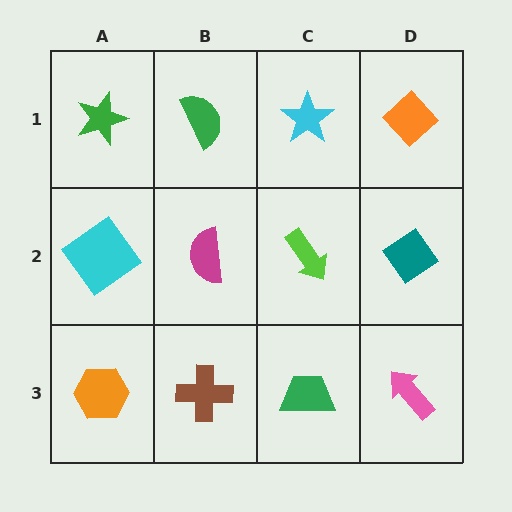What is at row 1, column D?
An orange diamond.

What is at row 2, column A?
A cyan diamond.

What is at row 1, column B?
A green semicircle.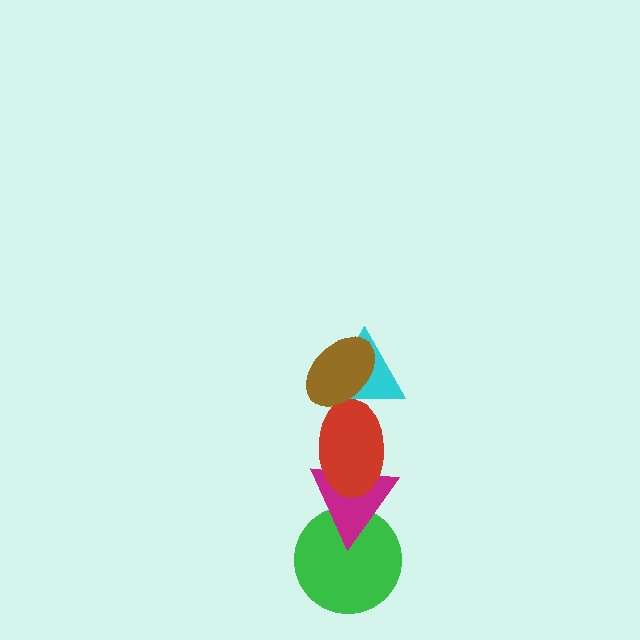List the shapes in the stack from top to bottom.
From top to bottom: the brown ellipse, the cyan triangle, the red ellipse, the magenta triangle, the green circle.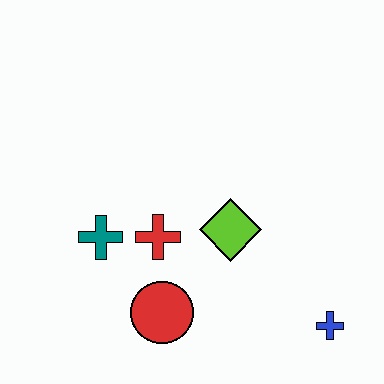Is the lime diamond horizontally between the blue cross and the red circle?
Yes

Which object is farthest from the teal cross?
The blue cross is farthest from the teal cross.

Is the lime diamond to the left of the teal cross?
No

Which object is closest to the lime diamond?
The red cross is closest to the lime diamond.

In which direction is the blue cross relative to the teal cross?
The blue cross is to the right of the teal cross.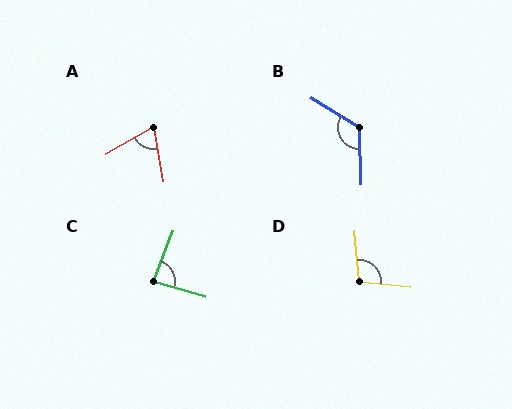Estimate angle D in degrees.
Approximately 100 degrees.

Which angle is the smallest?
A, at approximately 70 degrees.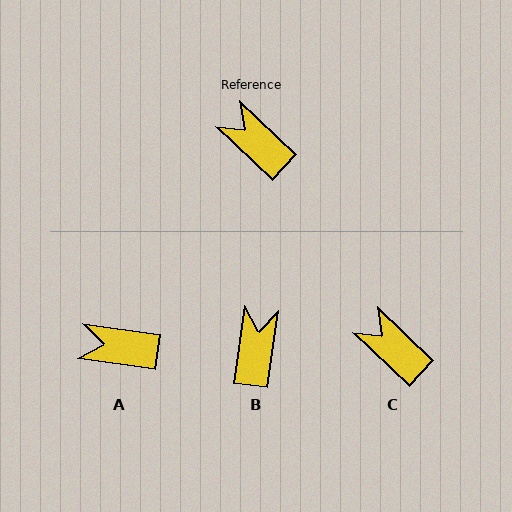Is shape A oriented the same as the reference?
No, it is off by about 35 degrees.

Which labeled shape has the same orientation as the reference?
C.